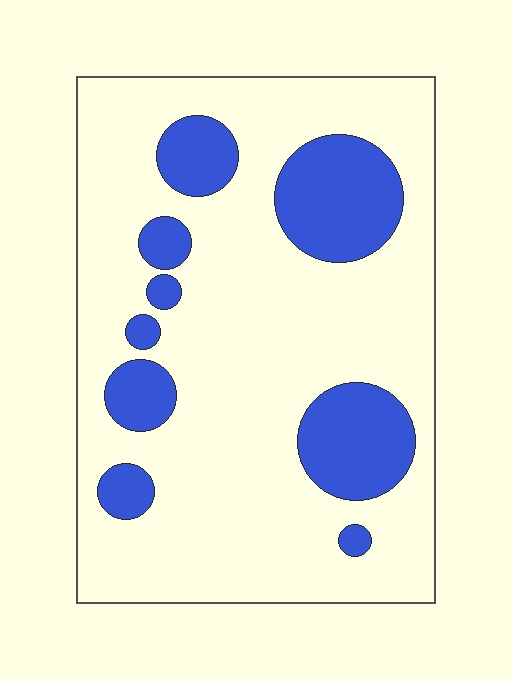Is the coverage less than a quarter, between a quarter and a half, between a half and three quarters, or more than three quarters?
Less than a quarter.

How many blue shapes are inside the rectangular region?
9.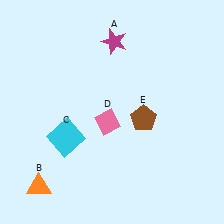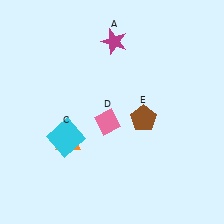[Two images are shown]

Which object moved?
The orange triangle (B) moved up.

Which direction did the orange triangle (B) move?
The orange triangle (B) moved up.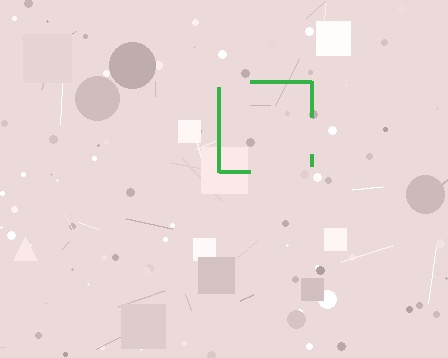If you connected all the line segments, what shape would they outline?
They would outline a square.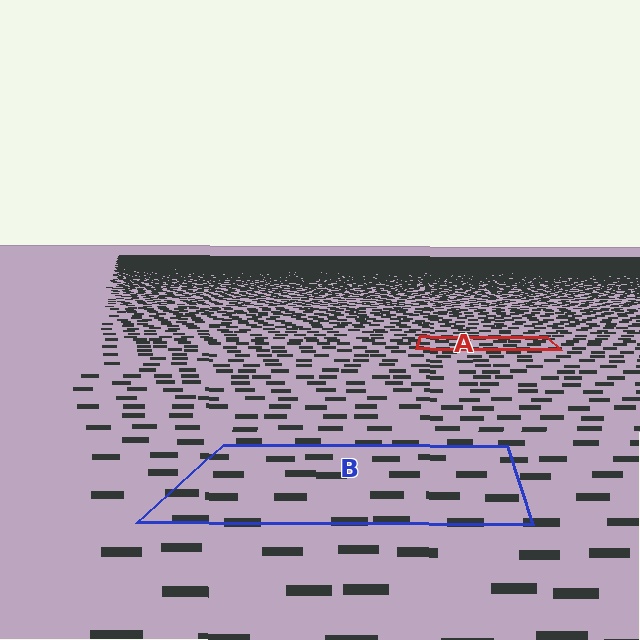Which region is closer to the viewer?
Region B is closer. The texture elements there are larger and more spread out.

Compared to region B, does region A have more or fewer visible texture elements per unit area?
Region A has more texture elements per unit area — they are packed more densely because it is farther away.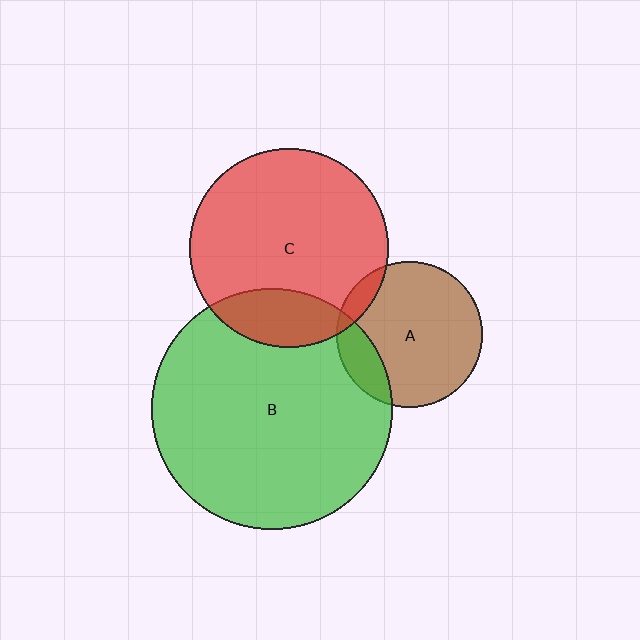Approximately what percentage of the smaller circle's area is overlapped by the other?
Approximately 20%.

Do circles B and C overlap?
Yes.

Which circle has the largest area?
Circle B (green).